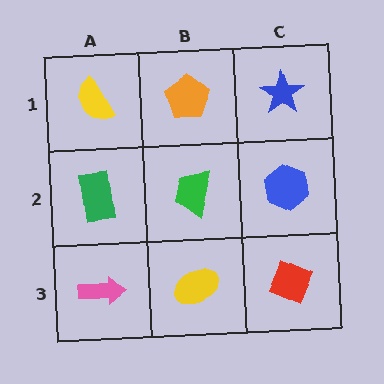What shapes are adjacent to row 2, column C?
A blue star (row 1, column C), a red diamond (row 3, column C), a green trapezoid (row 2, column B).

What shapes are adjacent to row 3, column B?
A green trapezoid (row 2, column B), a pink arrow (row 3, column A), a red diamond (row 3, column C).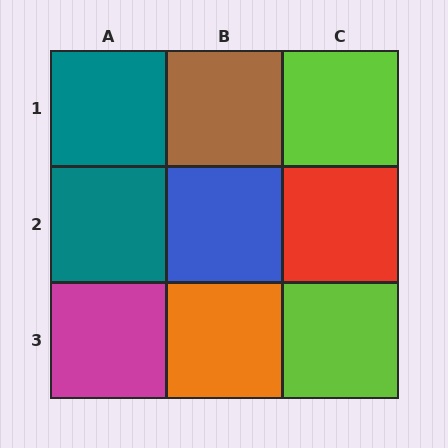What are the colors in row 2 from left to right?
Teal, blue, red.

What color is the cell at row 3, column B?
Orange.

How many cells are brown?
1 cell is brown.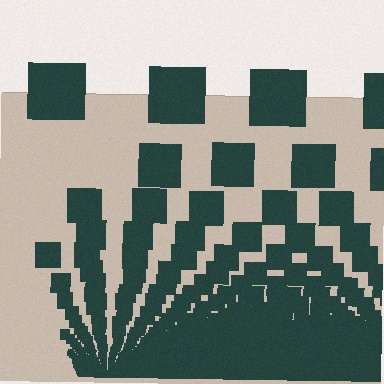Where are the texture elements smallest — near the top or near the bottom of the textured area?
Near the bottom.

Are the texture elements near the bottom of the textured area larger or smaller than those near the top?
Smaller. The gradient is inverted — elements near the bottom are smaller and denser.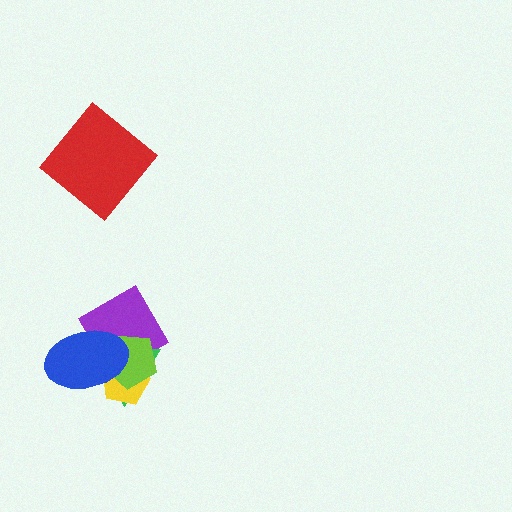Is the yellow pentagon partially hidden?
Yes, it is partially covered by another shape.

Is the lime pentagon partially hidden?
Yes, it is partially covered by another shape.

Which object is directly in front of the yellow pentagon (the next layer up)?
The lime pentagon is directly in front of the yellow pentagon.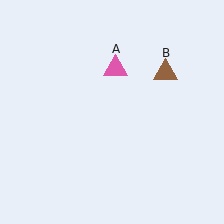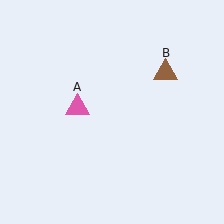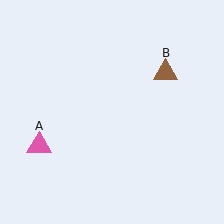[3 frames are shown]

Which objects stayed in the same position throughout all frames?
Brown triangle (object B) remained stationary.